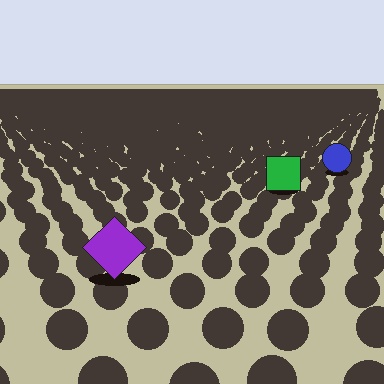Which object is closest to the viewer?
The purple diamond is closest. The texture marks near it are larger and more spread out.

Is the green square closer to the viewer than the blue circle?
Yes. The green square is closer — you can tell from the texture gradient: the ground texture is coarser near it.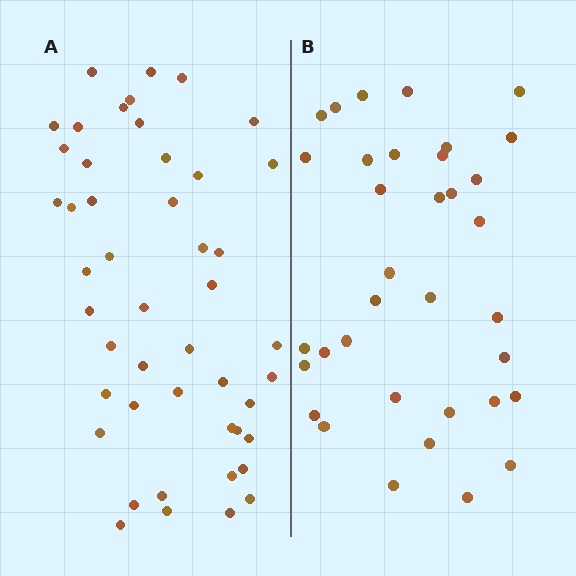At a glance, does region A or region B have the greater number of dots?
Region A (the left region) has more dots.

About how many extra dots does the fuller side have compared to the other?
Region A has roughly 12 or so more dots than region B.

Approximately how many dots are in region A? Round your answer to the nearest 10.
About 50 dots. (The exact count is 47, which rounds to 50.)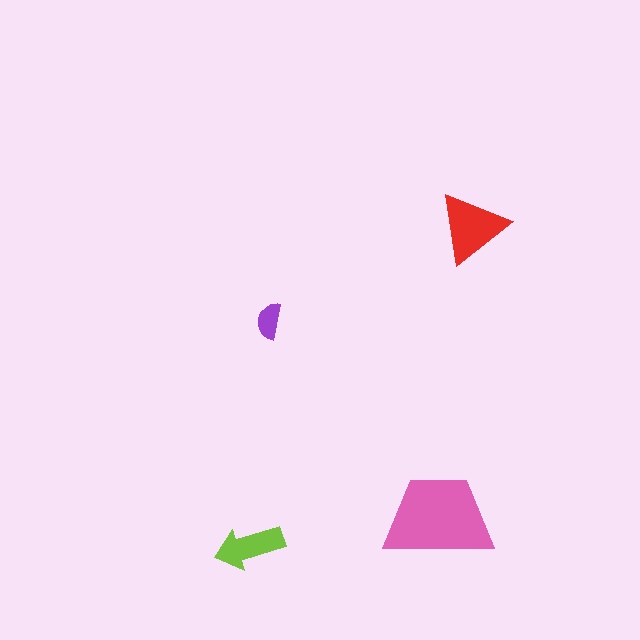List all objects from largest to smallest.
The pink trapezoid, the red triangle, the lime arrow, the purple semicircle.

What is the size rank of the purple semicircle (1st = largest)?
4th.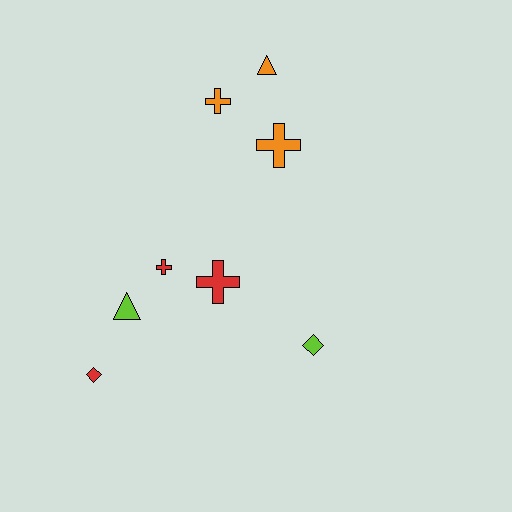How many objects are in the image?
There are 8 objects.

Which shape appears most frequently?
Cross, with 4 objects.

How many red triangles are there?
There are no red triangles.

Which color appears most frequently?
Red, with 3 objects.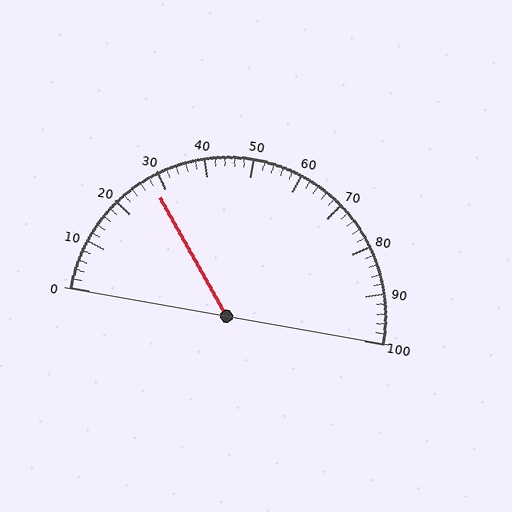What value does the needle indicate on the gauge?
The needle indicates approximately 28.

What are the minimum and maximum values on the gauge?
The gauge ranges from 0 to 100.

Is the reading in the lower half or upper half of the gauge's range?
The reading is in the lower half of the range (0 to 100).